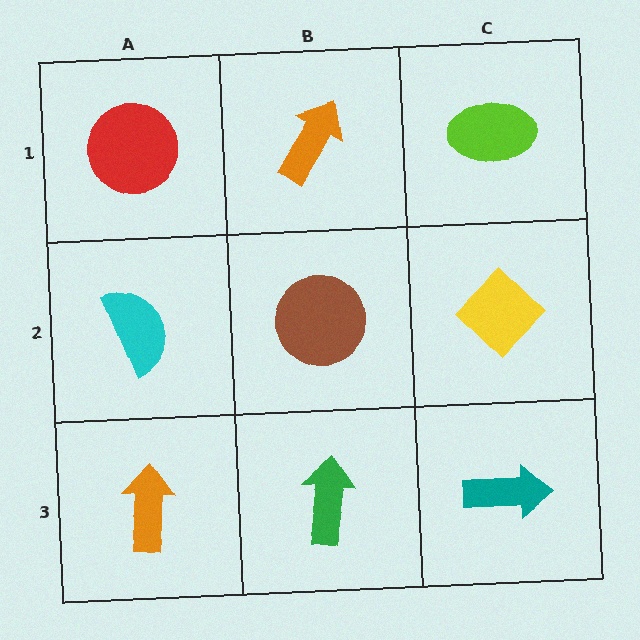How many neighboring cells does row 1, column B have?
3.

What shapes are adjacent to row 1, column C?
A yellow diamond (row 2, column C), an orange arrow (row 1, column B).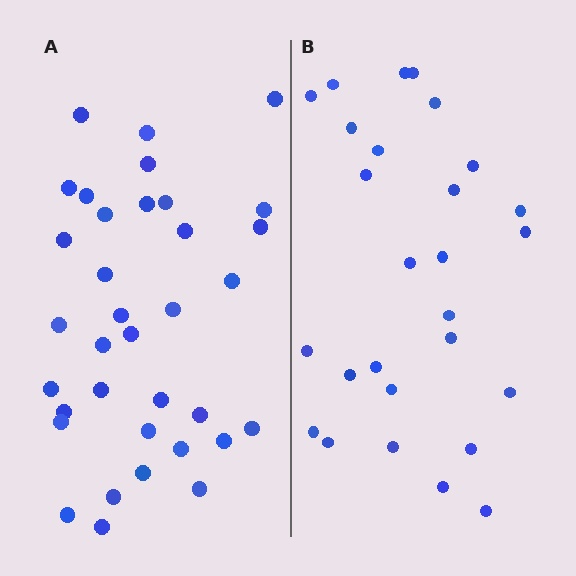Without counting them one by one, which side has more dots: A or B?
Region A (the left region) has more dots.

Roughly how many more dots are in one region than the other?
Region A has roughly 8 or so more dots than region B.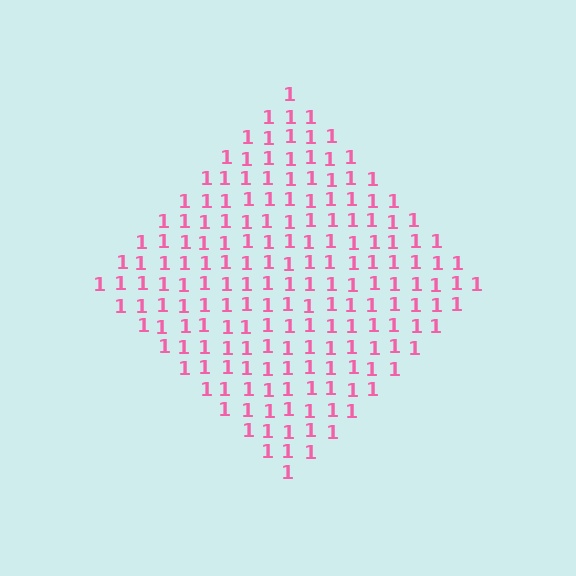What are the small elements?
The small elements are digit 1's.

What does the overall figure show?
The overall figure shows a diamond.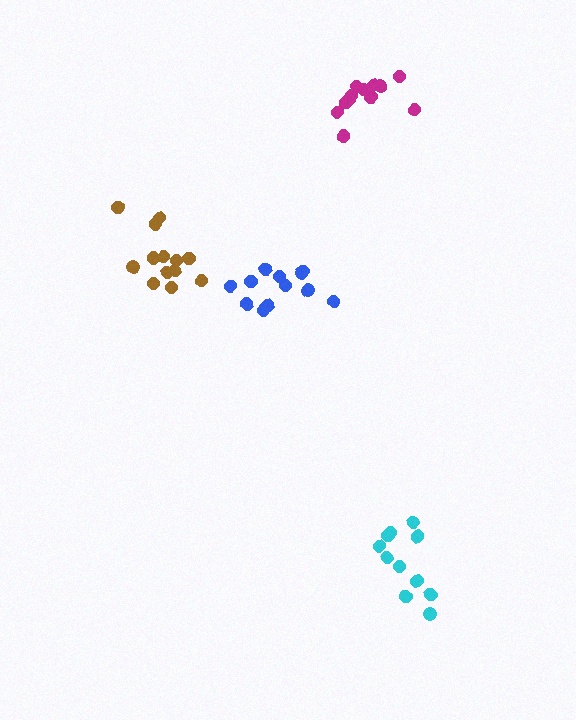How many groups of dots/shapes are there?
There are 4 groups.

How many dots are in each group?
Group 1: 12 dots, Group 2: 11 dots, Group 3: 12 dots, Group 4: 13 dots (48 total).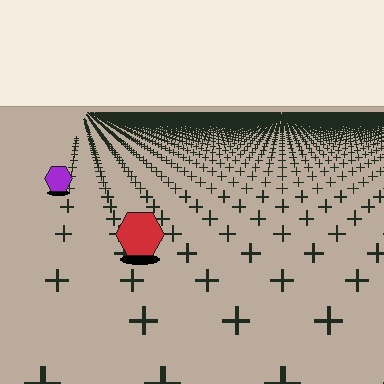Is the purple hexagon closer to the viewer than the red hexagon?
No. The red hexagon is closer — you can tell from the texture gradient: the ground texture is coarser near it.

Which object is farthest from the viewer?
The purple hexagon is farthest from the viewer. It appears smaller and the ground texture around it is denser.